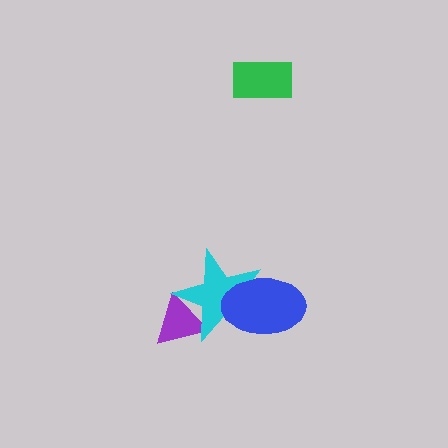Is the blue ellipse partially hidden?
No, no other shape covers it.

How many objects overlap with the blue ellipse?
1 object overlaps with the blue ellipse.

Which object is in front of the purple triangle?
The cyan star is in front of the purple triangle.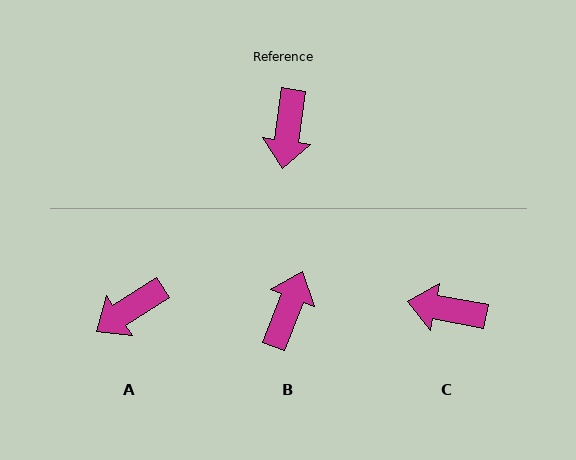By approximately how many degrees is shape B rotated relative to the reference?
Approximately 166 degrees counter-clockwise.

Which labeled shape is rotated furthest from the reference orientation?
B, about 166 degrees away.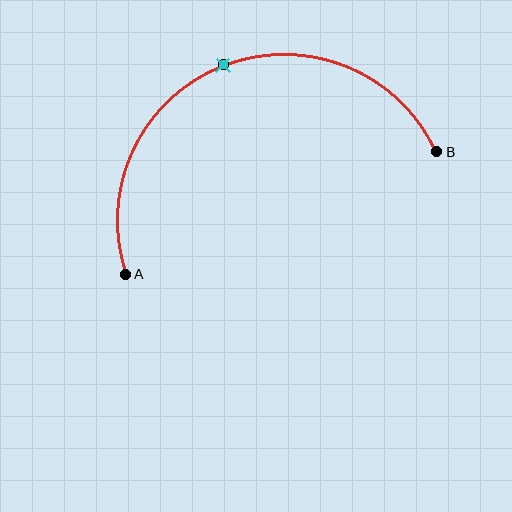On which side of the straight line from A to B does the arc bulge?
The arc bulges above the straight line connecting A and B.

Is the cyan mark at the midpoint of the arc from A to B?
Yes. The cyan mark lies on the arc at equal arc-length from both A and B — it is the arc midpoint.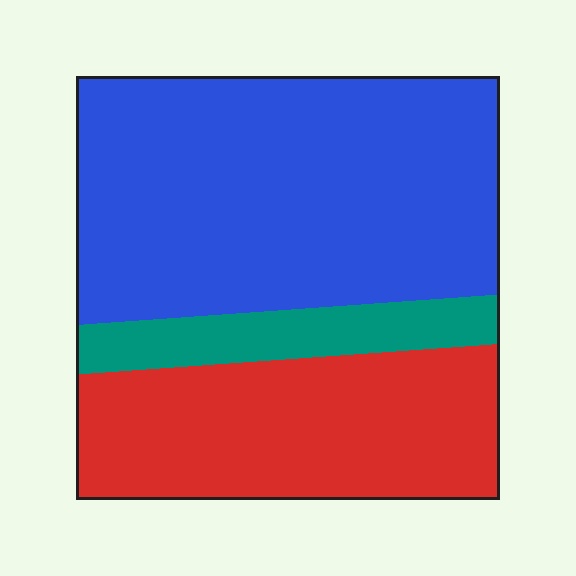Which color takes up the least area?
Teal, at roughly 10%.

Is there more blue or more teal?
Blue.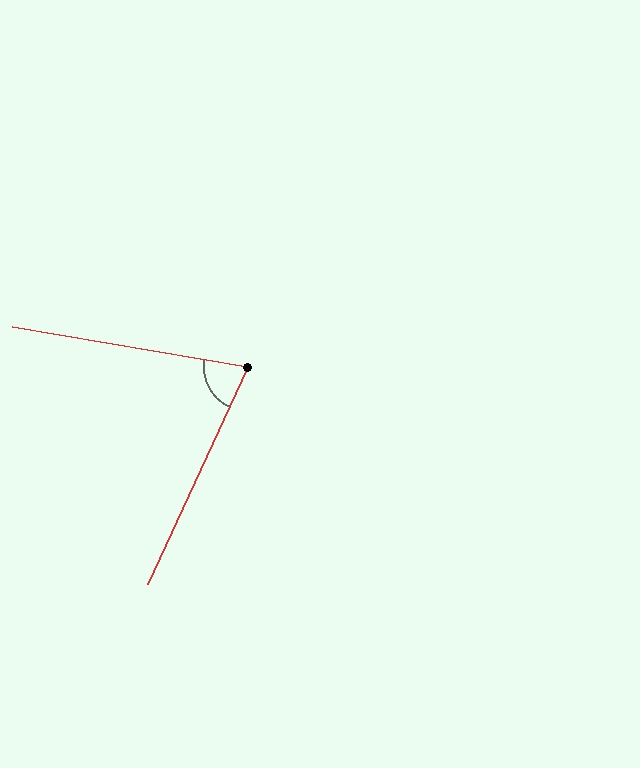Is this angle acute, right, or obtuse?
It is acute.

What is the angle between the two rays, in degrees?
Approximately 75 degrees.